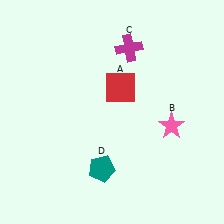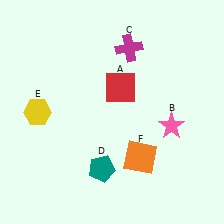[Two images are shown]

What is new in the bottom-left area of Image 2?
A yellow hexagon (E) was added in the bottom-left area of Image 2.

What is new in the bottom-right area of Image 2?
An orange square (F) was added in the bottom-right area of Image 2.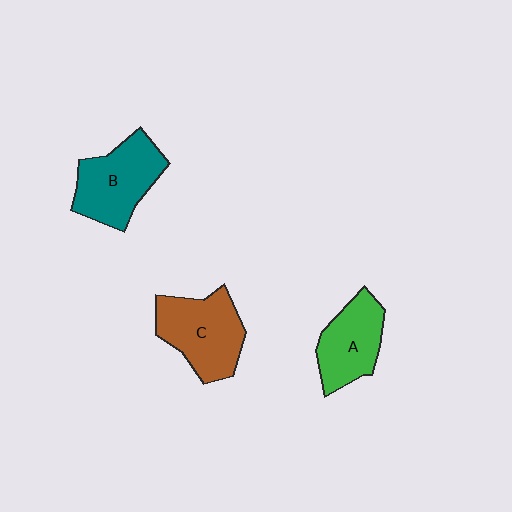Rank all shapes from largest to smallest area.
From largest to smallest: C (brown), B (teal), A (green).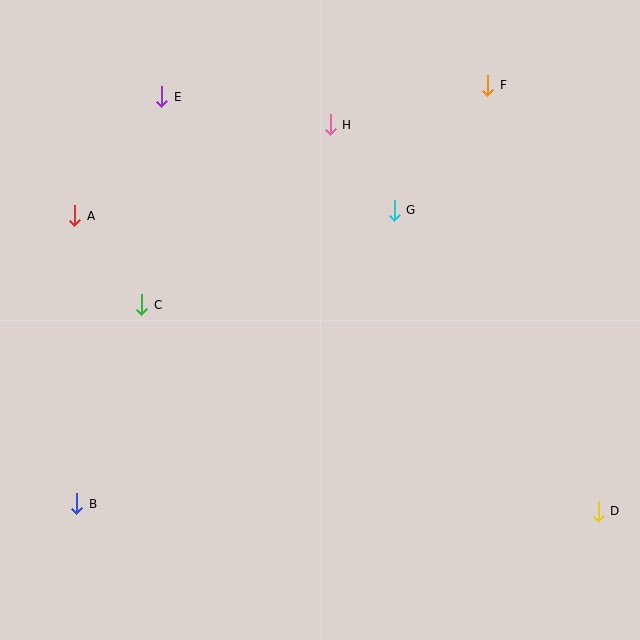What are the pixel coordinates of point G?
Point G is at (394, 210).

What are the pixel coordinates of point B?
Point B is at (77, 504).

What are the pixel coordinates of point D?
Point D is at (598, 511).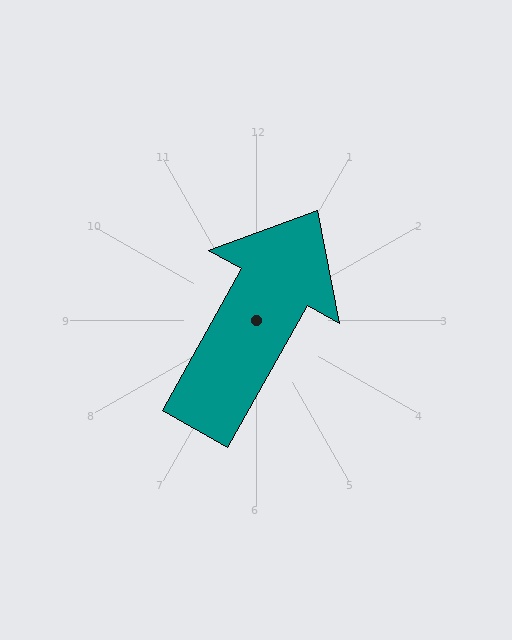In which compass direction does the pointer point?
Northeast.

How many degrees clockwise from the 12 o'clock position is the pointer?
Approximately 29 degrees.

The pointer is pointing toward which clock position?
Roughly 1 o'clock.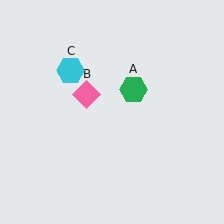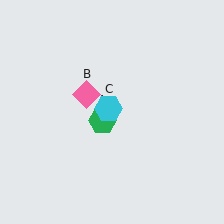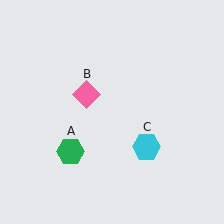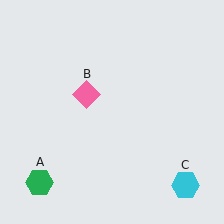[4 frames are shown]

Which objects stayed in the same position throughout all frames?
Pink diamond (object B) remained stationary.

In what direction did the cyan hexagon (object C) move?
The cyan hexagon (object C) moved down and to the right.